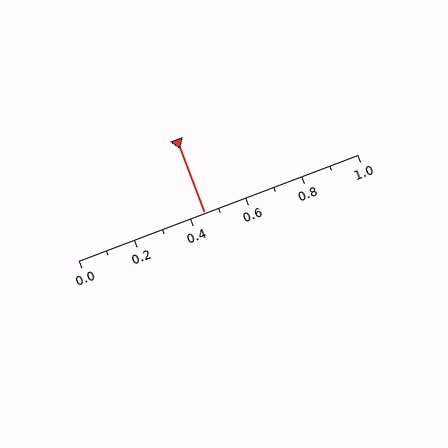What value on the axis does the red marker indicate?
The marker indicates approximately 0.45.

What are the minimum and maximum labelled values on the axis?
The axis runs from 0.0 to 1.0.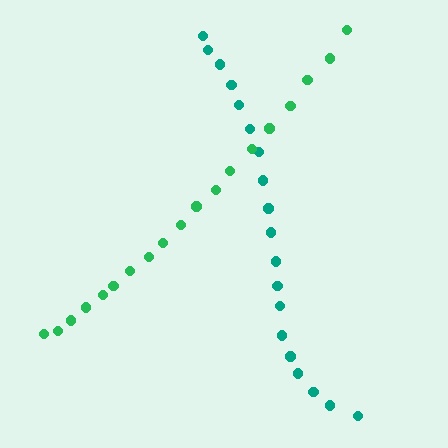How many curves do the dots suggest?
There are 2 distinct paths.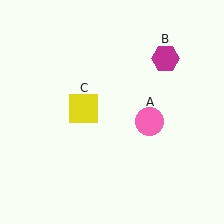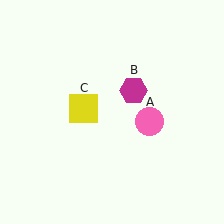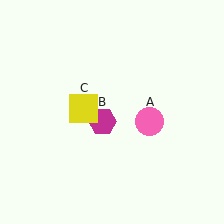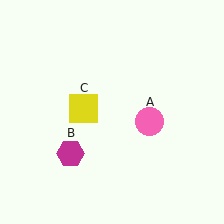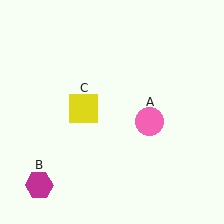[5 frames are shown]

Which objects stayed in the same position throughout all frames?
Pink circle (object A) and yellow square (object C) remained stationary.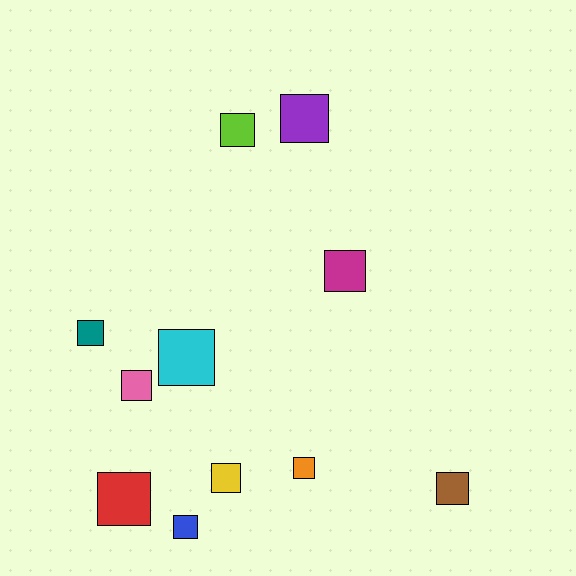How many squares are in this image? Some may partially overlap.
There are 11 squares.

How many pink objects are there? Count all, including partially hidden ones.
There is 1 pink object.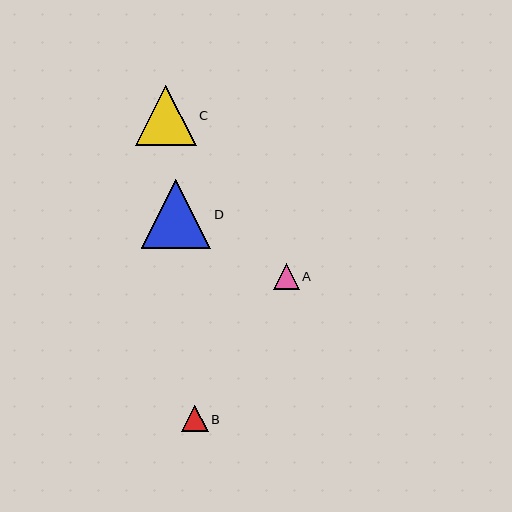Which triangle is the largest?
Triangle D is the largest with a size of approximately 70 pixels.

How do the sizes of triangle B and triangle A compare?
Triangle B and triangle A are approximately the same size.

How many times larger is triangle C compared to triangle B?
Triangle C is approximately 2.3 times the size of triangle B.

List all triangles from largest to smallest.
From largest to smallest: D, C, B, A.